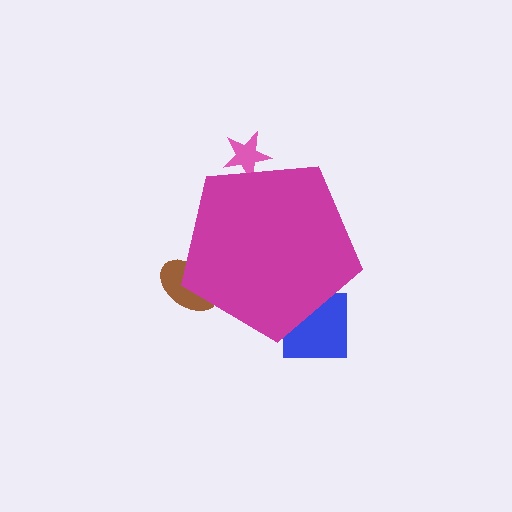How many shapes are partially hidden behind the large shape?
3 shapes are partially hidden.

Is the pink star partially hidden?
Yes, the pink star is partially hidden behind the magenta pentagon.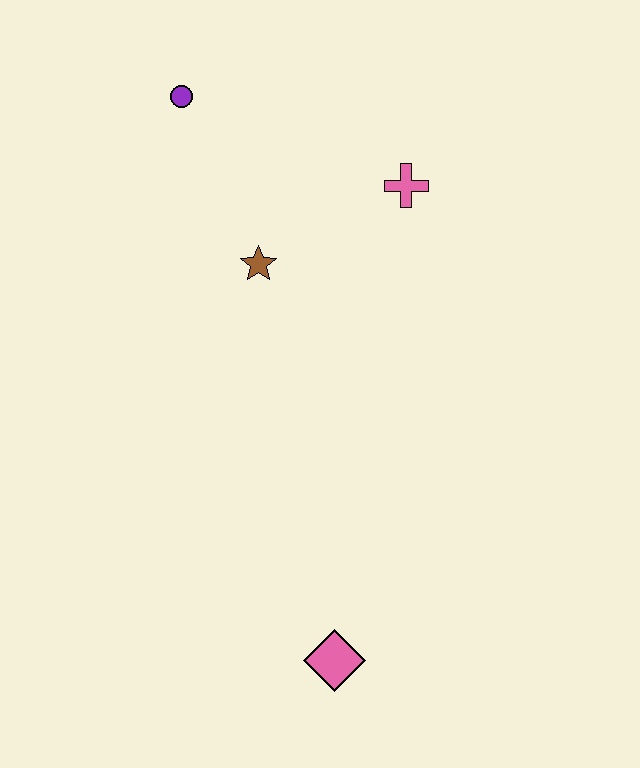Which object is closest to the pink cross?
The brown star is closest to the pink cross.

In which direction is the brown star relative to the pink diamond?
The brown star is above the pink diamond.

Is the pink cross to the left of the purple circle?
No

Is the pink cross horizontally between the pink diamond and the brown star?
No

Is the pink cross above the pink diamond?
Yes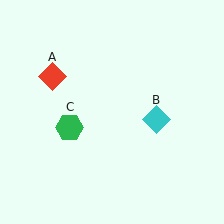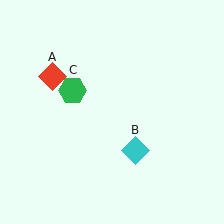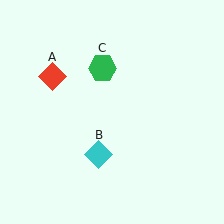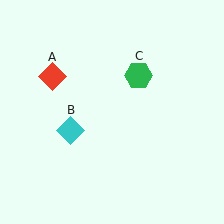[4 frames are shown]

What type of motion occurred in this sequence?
The cyan diamond (object B), green hexagon (object C) rotated clockwise around the center of the scene.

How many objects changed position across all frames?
2 objects changed position: cyan diamond (object B), green hexagon (object C).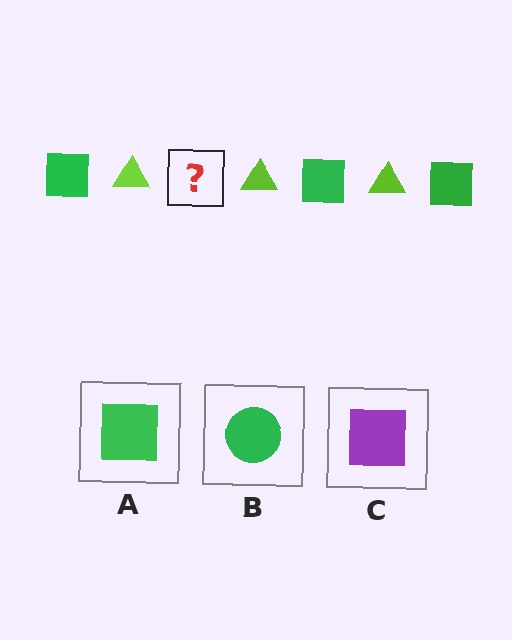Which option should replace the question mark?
Option A.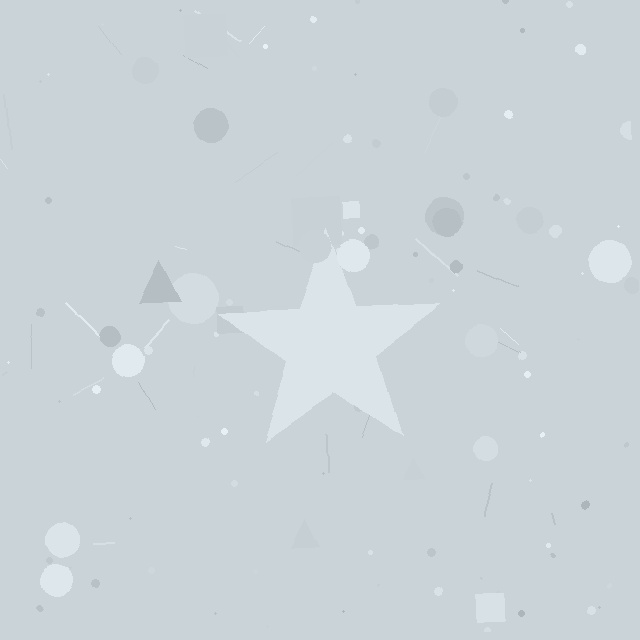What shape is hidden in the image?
A star is hidden in the image.